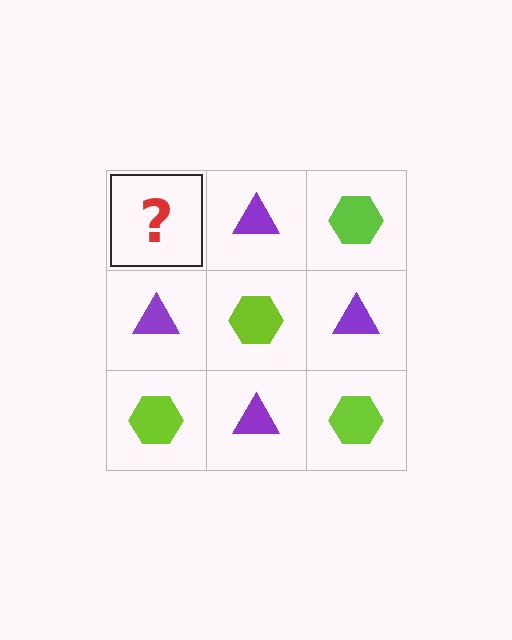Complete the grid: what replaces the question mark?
The question mark should be replaced with a lime hexagon.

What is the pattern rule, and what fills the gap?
The rule is that it alternates lime hexagon and purple triangle in a checkerboard pattern. The gap should be filled with a lime hexagon.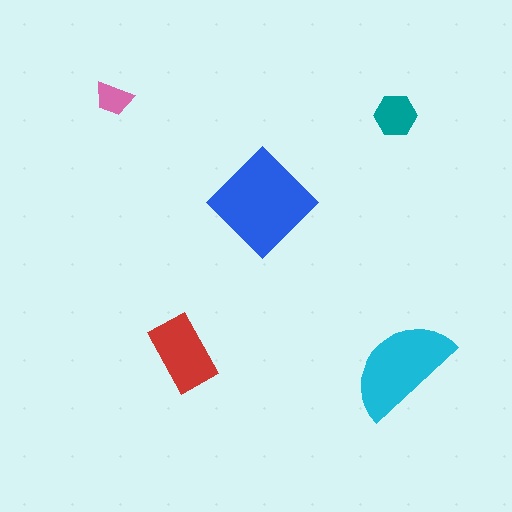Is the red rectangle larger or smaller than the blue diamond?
Smaller.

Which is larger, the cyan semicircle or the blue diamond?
The blue diamond.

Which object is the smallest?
The pink trapezoid.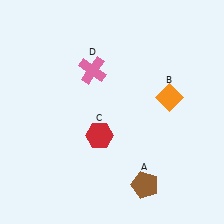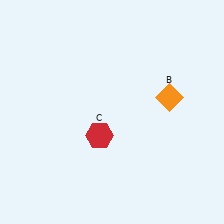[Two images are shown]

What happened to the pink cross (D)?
The pink cross (D) was removed in Image 2. It was in the top-left area of Image 1.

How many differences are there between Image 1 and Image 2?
There are 2 differences between the two images.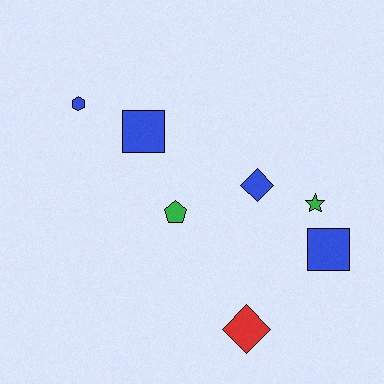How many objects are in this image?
There are 7 objects.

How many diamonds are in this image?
There are 2 diamonds.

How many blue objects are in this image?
There are 4 blue objects.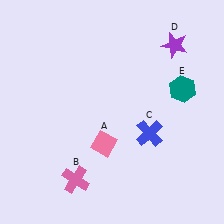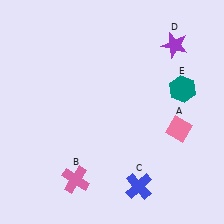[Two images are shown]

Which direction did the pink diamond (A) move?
The pink diamond (A) moved right.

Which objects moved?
The objects that moved are: the pink diamond (A), the blue cross (C).